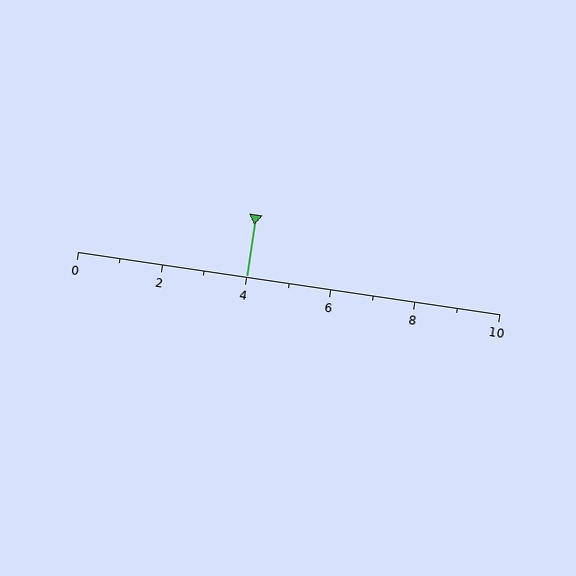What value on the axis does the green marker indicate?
The marker indicates approximately 4.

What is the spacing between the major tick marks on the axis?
The major ticks are spaced 2 apart.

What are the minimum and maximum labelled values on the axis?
The axis runs from 0 to 10.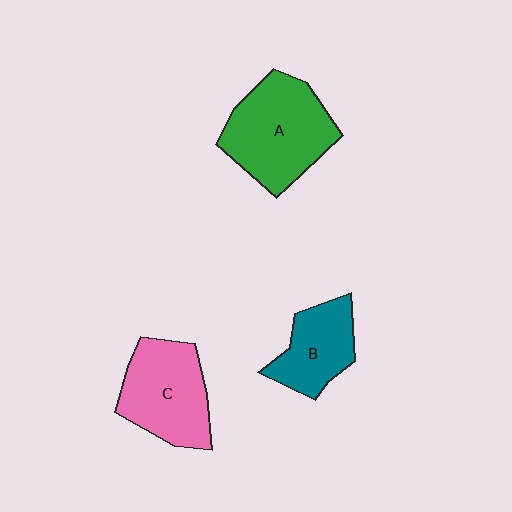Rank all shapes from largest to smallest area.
From largest to smallest: A (green), C (pink), B (teal).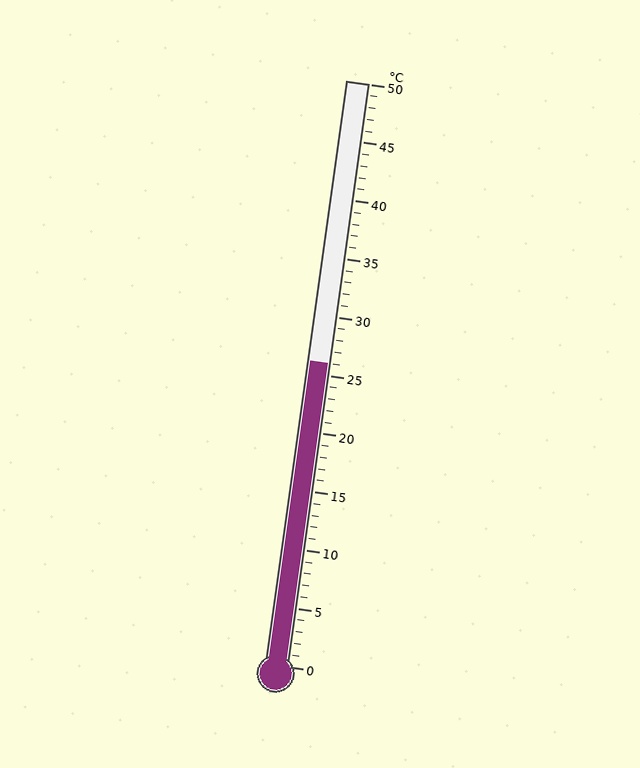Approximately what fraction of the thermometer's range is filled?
The thermometer is filled to approximately 50% of its range.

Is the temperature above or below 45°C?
The temperature is below 45°C.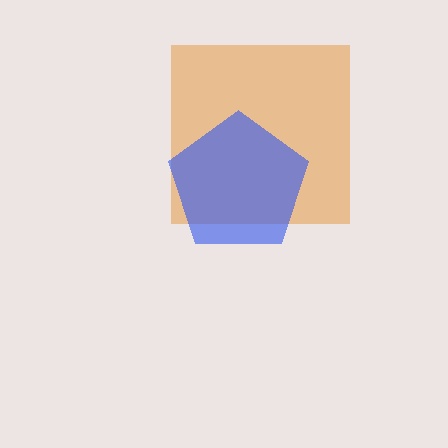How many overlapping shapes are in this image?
There are 2 overlapping shapes in the image.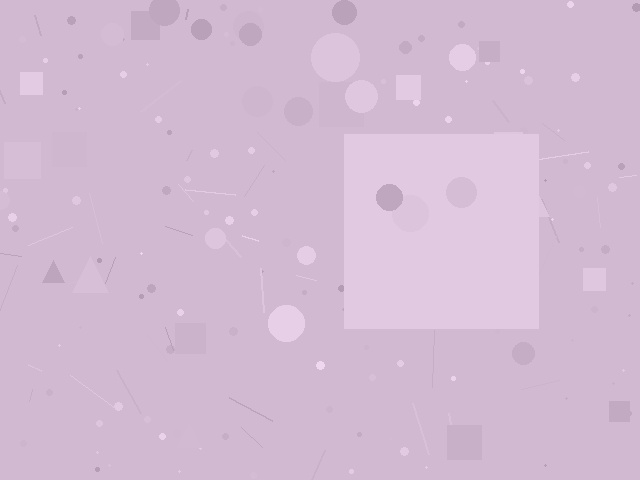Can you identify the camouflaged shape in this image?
The camouflaged shape is a square.